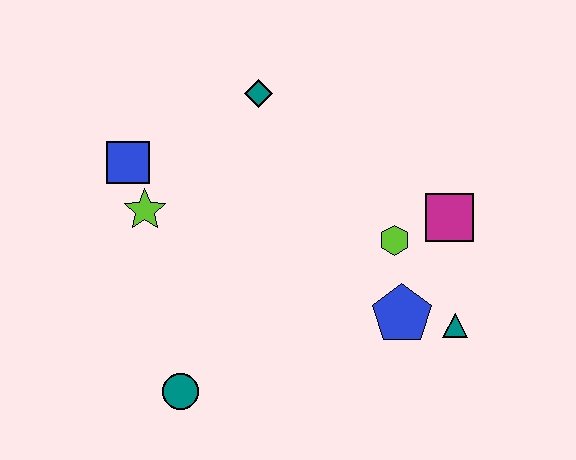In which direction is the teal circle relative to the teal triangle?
The teal circle is to the left of the teal triangle.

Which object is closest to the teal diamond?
The blue square is closest to the teal diamond.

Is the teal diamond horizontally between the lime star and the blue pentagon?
Yes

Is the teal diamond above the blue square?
Yes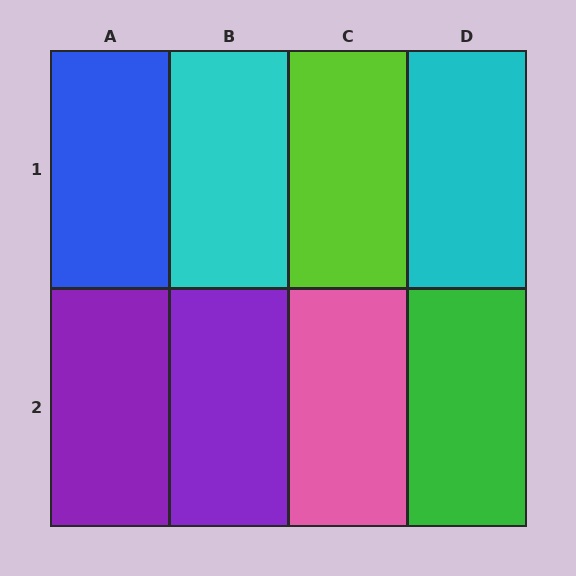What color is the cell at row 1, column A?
Blue.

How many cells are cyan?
2 cells are cyan.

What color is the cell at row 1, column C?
Lime.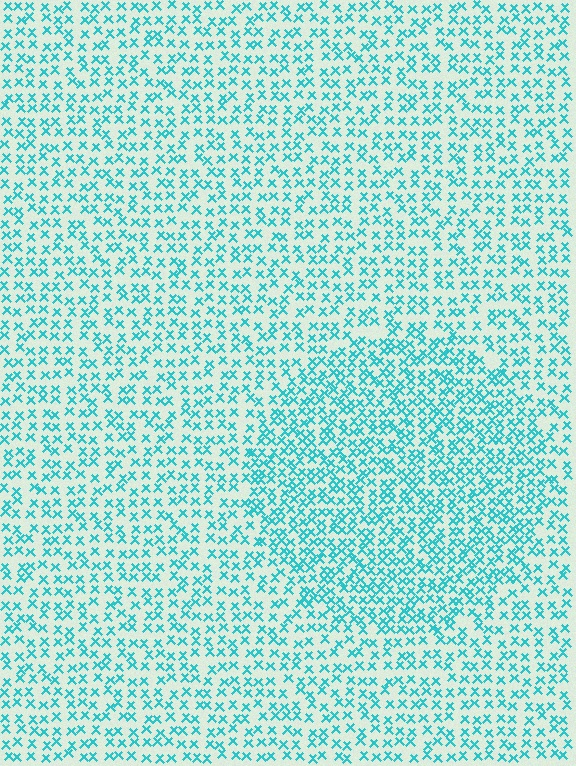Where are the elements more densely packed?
The elements are more densely packed inside the circle boundary.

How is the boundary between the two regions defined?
The boundary is defined by a change in element density (approximately 1.6x ratio). All elements are the same color, size, and shape.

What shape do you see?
I see a circle.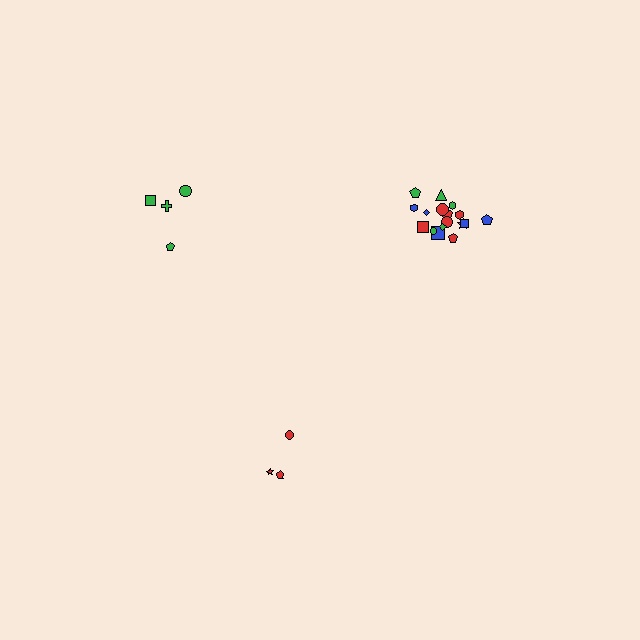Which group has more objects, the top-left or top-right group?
The top-right group.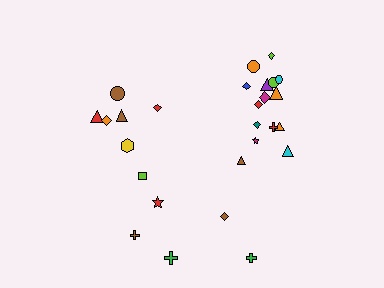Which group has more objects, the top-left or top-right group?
The top-right group.